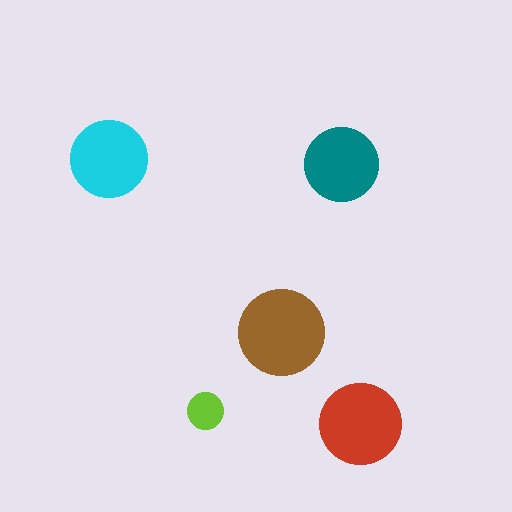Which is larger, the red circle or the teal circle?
The red one.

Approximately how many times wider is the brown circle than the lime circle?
About 2.5 times wider.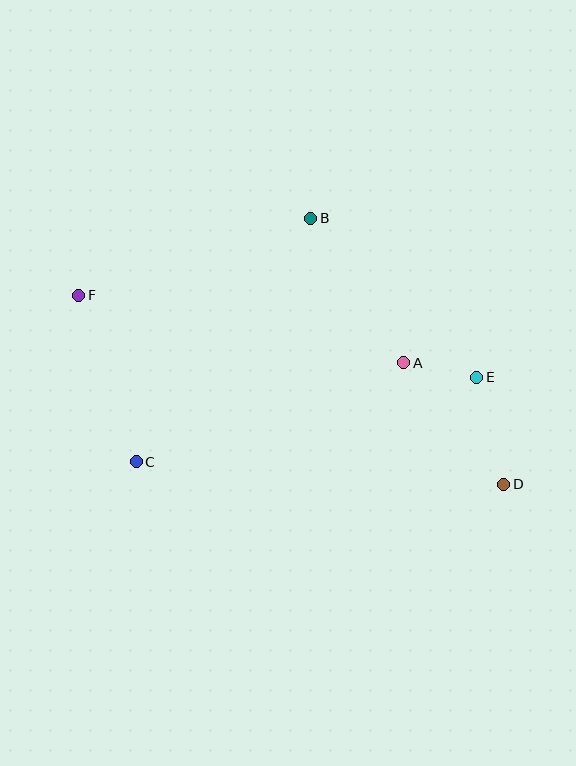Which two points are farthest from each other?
Points D and F are farthest from each other.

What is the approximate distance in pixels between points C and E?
The distance between C and E is approximately 350 pixels.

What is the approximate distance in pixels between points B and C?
The distance between B and C is approximately 299 pixels.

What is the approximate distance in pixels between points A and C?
The distance between A and C is approximately 285 pixels.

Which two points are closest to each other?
Points A and E are closest to each other.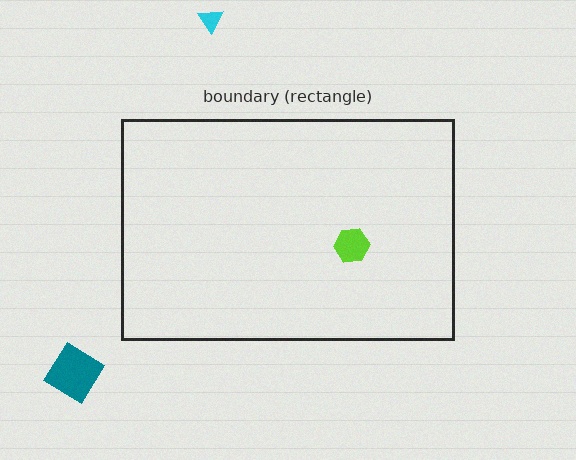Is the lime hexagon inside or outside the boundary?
Inside.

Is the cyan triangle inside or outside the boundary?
Outside.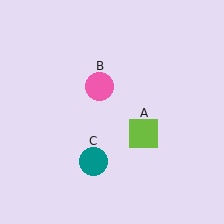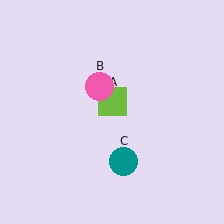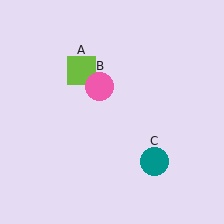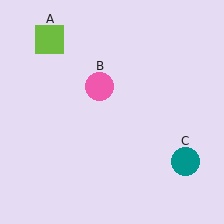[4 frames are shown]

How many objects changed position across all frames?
2 objects changed position: lime square (object A), teal circle (object C).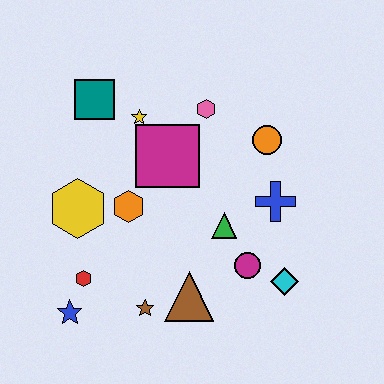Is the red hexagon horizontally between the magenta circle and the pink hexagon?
No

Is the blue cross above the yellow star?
No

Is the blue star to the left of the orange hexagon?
Yes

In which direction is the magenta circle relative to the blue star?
The magenta circle is to the right of the blue star.